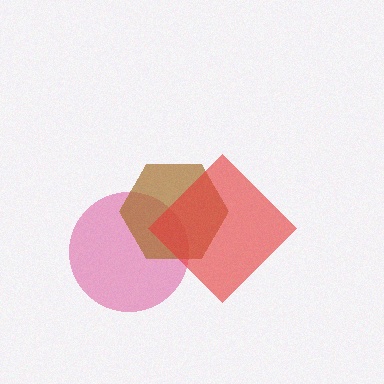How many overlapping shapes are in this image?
There are 3 overlapping shapes in the image.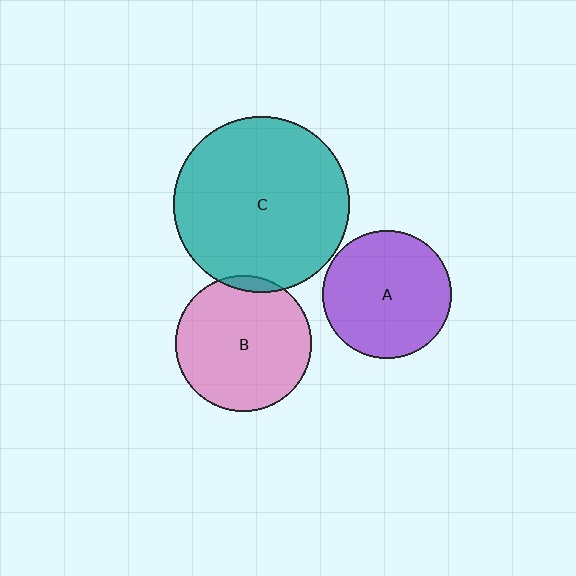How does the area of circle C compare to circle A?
Approximately 1.9 times.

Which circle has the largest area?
Circle C (teal).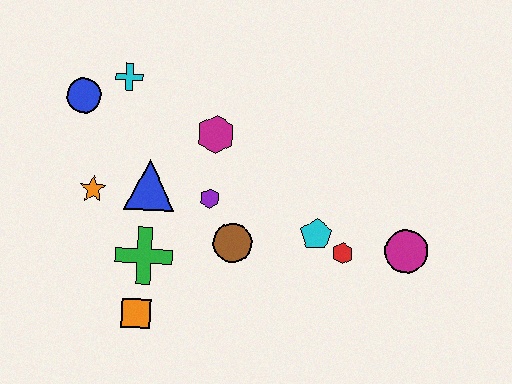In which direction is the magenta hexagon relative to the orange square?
The magenta hexagon is above the orange square.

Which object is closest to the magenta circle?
The red hexagon is closest to the magenta circle.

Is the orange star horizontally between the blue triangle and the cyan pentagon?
No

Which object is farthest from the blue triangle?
The magenta circle is farthest from the blue triangle.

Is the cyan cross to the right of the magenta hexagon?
No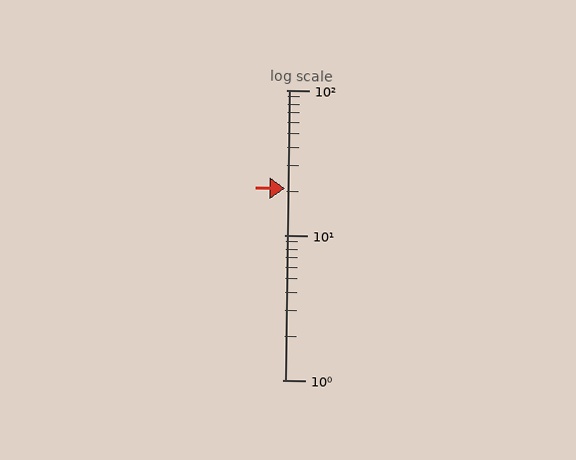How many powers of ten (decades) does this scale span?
The scale spans 2 decades, from 1 to 100.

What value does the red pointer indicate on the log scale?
The pointer indicates approximately 21.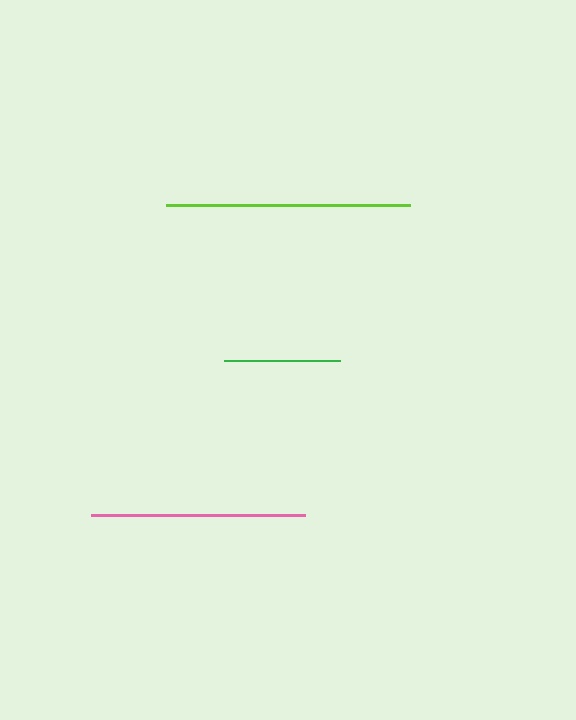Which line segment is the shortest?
The green line is the shortest at approximately 116 pixels.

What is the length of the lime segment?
The lime segment is approximately 244 pixels long.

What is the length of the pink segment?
The pink segment is approximately 214 pixels long.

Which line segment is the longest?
The lime line is the longest at approximately 244 pixels.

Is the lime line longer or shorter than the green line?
The lime line is longer than the green line.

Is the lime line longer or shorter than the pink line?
The lime line is longer than the pink line.